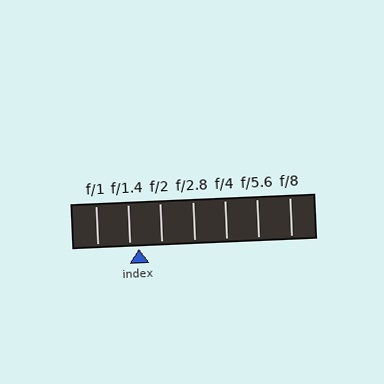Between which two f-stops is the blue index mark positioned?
The index mark is between f/1.4 and f/2.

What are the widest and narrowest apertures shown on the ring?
The widest aperture shown is f/1 and the narrowest is f/8.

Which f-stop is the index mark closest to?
The index mark is closest to f/1.4.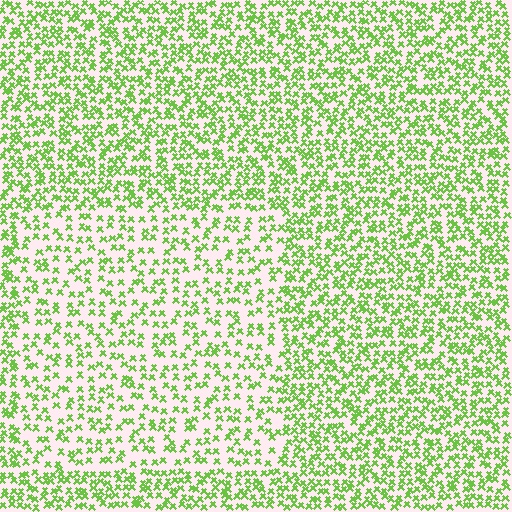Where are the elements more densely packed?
The elements are more densely packed outside the rectangle boundary.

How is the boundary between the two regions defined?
The boundary is defined by a change in element density (approximately 1.7x ratio). All elements are the same color, size, and shape.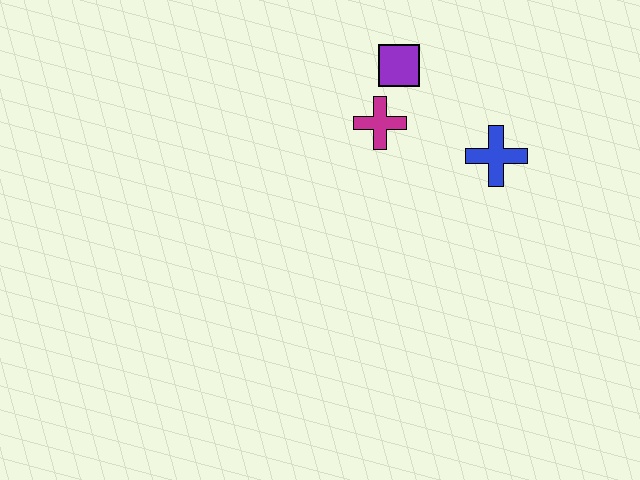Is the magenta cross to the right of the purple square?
No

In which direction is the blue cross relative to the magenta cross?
The blue cross is to the right of the magenta cross.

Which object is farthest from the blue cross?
The purple square is farthest from the blue cross.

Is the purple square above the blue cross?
Yes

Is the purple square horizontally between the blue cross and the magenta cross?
Yes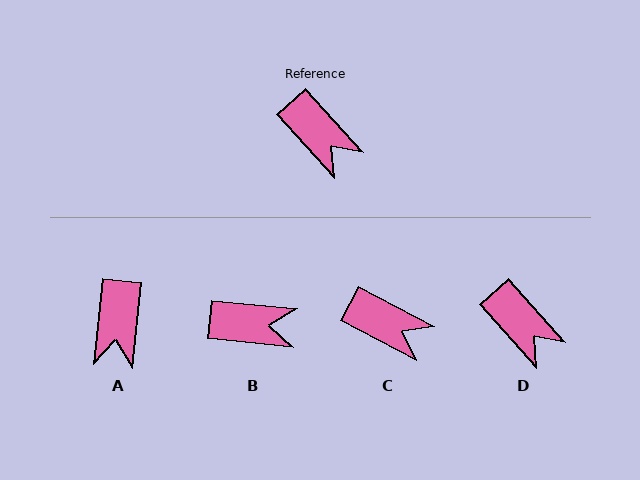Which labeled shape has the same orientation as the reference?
D.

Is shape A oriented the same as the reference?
No, it is off by about 48 degrees.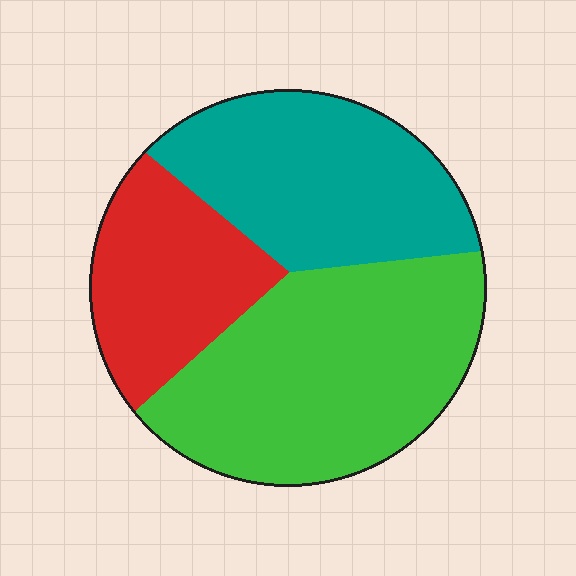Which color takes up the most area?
Green, at roughly 45%.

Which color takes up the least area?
Red, at roughly 25%.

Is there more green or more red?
Green.